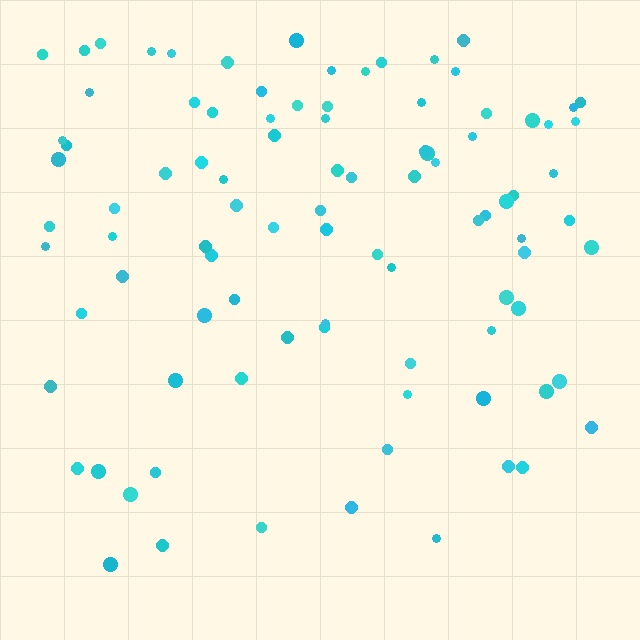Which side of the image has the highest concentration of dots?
The top.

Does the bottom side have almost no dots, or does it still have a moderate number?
Still a moderate number, just noticeably fewer than the top.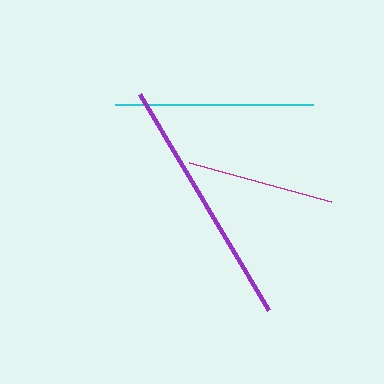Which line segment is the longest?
The purple line is the longest at approximately 251 pixels.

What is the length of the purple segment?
The purple segment is approximately 251 pixels long.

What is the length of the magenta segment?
The magenta segment is approximately 147 pixels long.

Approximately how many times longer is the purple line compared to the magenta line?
The purple line is approximately 1.7 times the length of the magenta line.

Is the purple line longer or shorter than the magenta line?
The purple line is longer than the magenta line.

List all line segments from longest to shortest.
From longest to shortest: purple, cyan, magenta.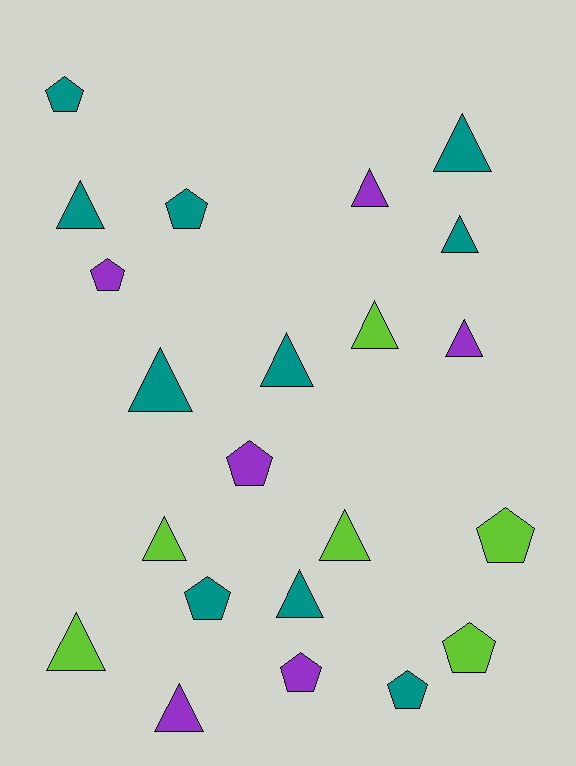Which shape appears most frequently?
Triangle, with 13 objects.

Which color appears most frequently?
Teal, with 10 objects.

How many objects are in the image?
There are 22 objects.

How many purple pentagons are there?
There are 3 purple pentagons.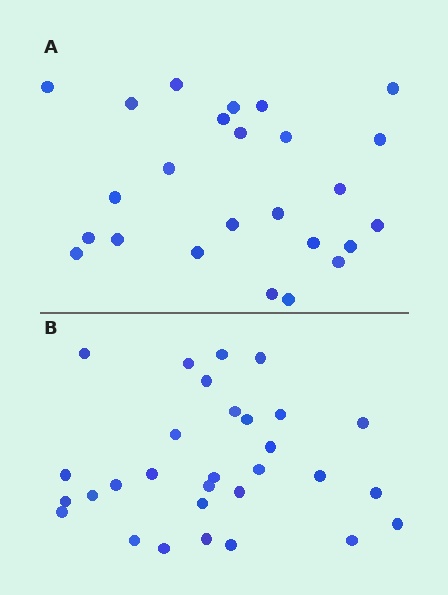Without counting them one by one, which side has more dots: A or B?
Region B (the bottom region) has more dots.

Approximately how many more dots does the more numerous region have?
Region B has about 5 more dots than region A.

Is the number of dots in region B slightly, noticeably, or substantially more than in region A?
Region B has only slightly more — the two regions are fairly close. The ratio is roughly 1.2 to 1.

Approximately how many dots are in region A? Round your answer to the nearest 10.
About 20 dots. (The exact count is 25, which rounds to 20.)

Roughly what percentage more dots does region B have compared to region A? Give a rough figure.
About 20% more.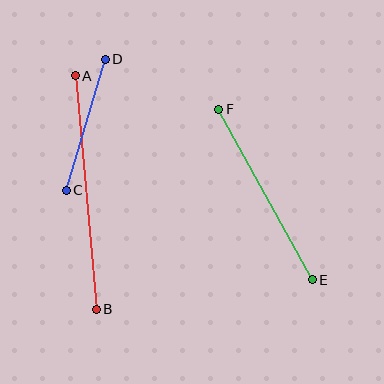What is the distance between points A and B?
The distance is approximately 234 pixels.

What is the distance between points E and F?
The distance is approximately 194 pixels.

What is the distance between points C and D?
The distance is approximately 137 pixels.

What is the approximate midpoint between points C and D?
The midpoint is at approximately (86, 125) pixels.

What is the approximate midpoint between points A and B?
The midpoint is at approximately (86, 192) pixels.